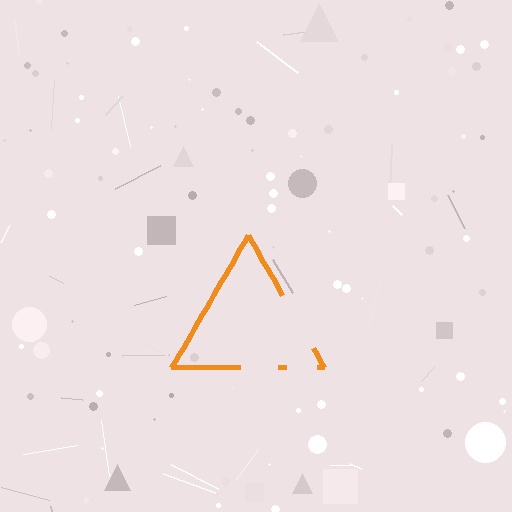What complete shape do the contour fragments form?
The contour fragments form a triangle.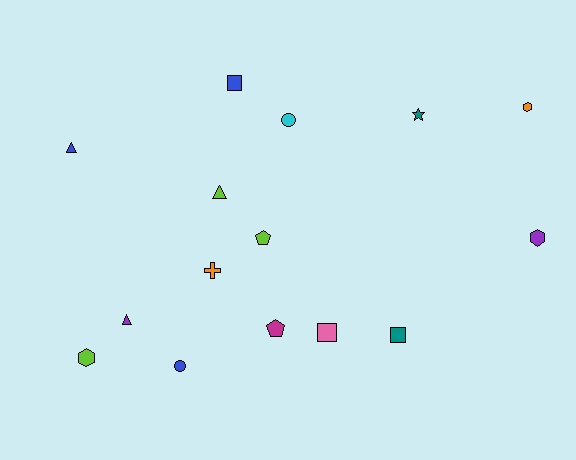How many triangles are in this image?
There are 3 triangles.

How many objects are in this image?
There are 15 objects.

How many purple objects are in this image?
There are 2 purple objects.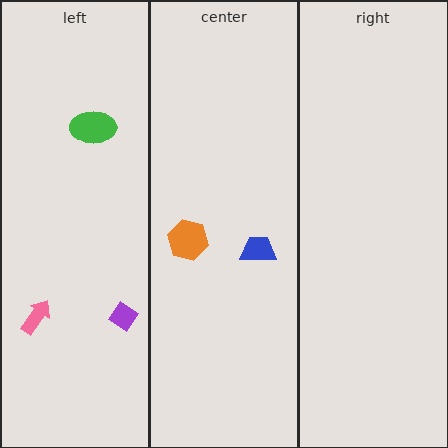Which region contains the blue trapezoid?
The center region.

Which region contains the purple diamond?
The left region.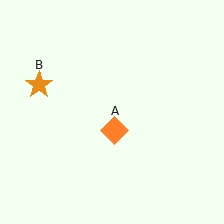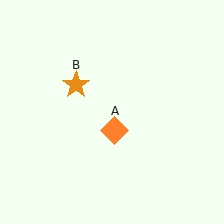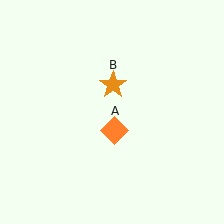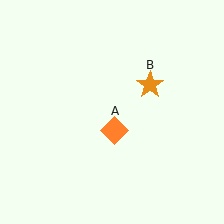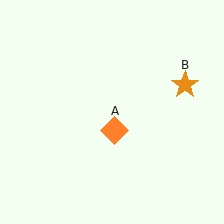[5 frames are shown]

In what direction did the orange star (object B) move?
The orange star (object B) moved right.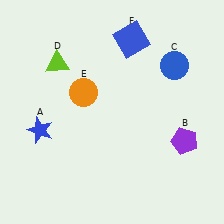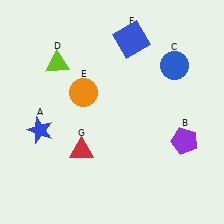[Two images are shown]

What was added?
A red triangle (G) was added in Image 2.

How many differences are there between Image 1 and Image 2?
There is 1 difference between the two images.